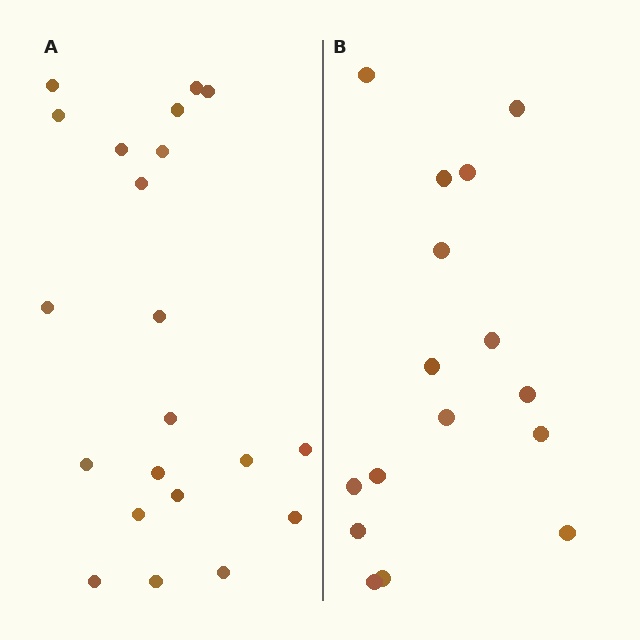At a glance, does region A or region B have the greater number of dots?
Region A (the left region) has more dots.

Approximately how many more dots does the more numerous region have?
Region A has about 5 more dots than region B.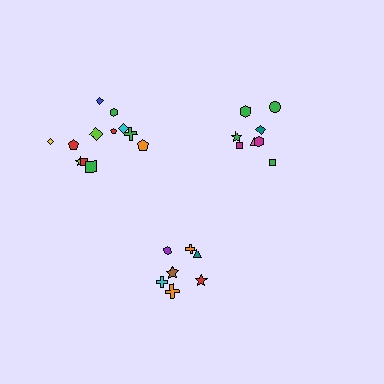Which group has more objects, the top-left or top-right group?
The top-left group.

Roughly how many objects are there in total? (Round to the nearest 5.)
Roughly 25 objects in total.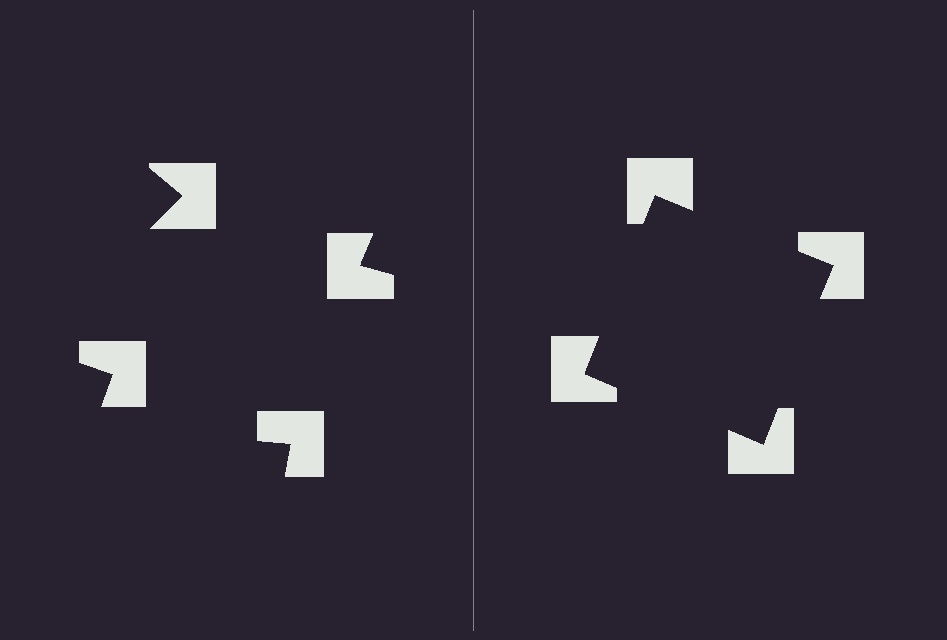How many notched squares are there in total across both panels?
8 — 4 on each side.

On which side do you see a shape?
An illusory square appears on the right side. On the left side the wedge cuts are rotated, so no coherent shape forms.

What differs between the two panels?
The notched squares are positioned identically on both sides; only the wedge orientations differ. On the right they align to a square; on the left they are misaligned.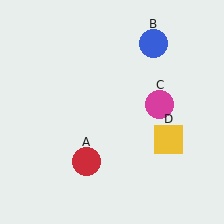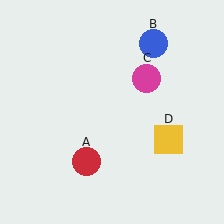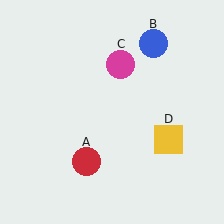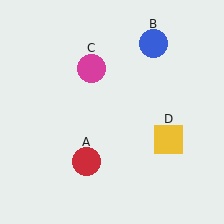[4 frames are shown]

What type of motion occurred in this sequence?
The magenta circle (object C) rotated counterclockwise around the center of the scene.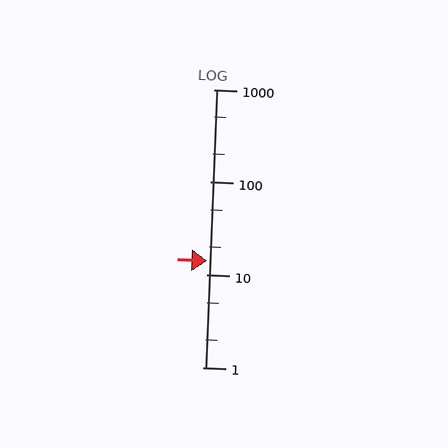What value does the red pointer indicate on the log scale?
The pointer indicates approximately 14.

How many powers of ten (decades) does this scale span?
The scale spans 3 decades, from 1 to 1000.